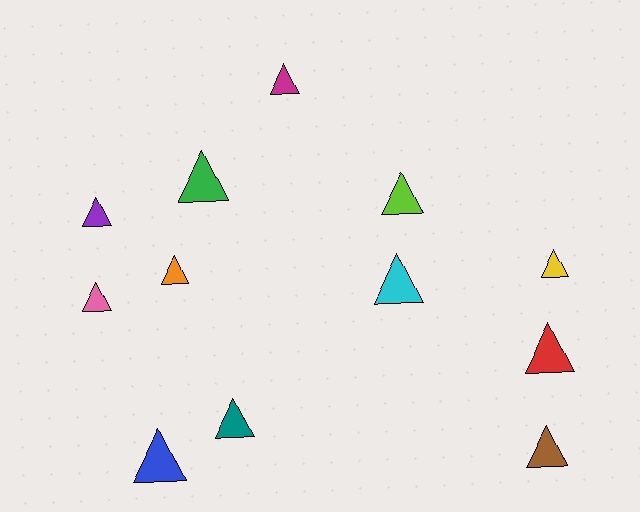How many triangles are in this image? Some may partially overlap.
There are 12 triangles.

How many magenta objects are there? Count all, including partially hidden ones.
There is 1 magenta object.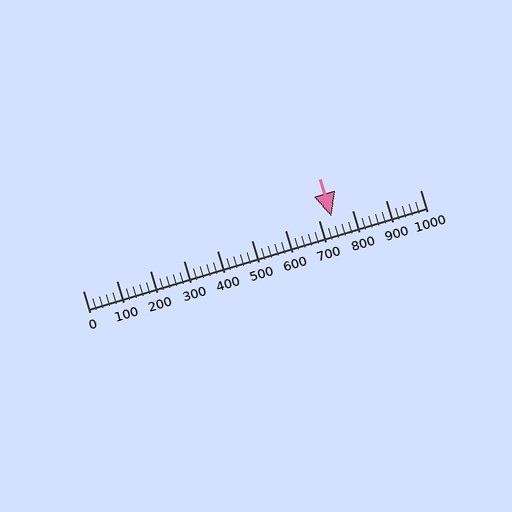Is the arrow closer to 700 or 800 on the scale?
The arrow is closer to 700.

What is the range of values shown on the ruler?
The ruler shows values from 0 to 1000.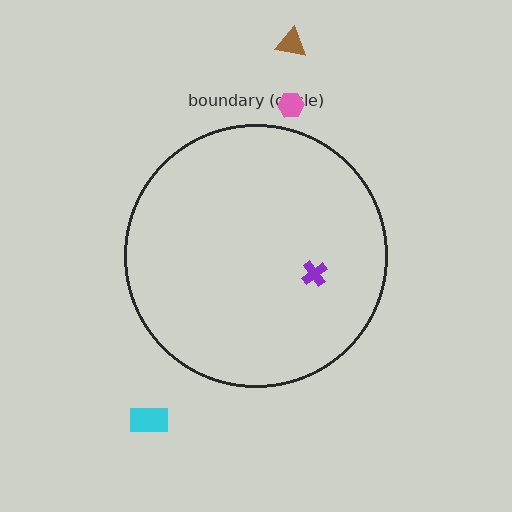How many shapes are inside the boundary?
1 inside, 3 outside.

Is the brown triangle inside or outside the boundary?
Outside.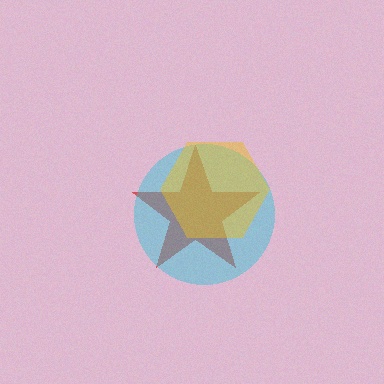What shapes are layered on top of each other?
The layered shapes are: a red star, a cyan circle, a yellow hexagon.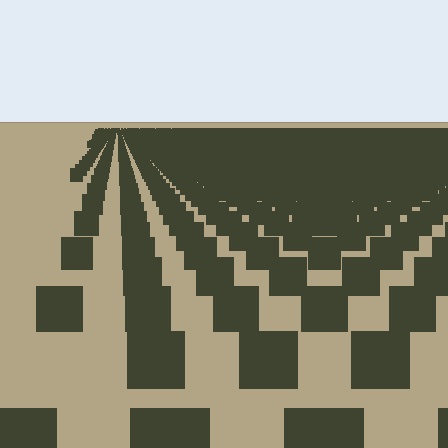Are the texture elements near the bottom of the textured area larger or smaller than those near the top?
Larger. Near the bottom, elements are closer to the viewer and appear at a bigger on-screen size.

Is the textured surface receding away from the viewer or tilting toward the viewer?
The surface is receding away from the viewer. Texture elements get smaller and denser toward the top.